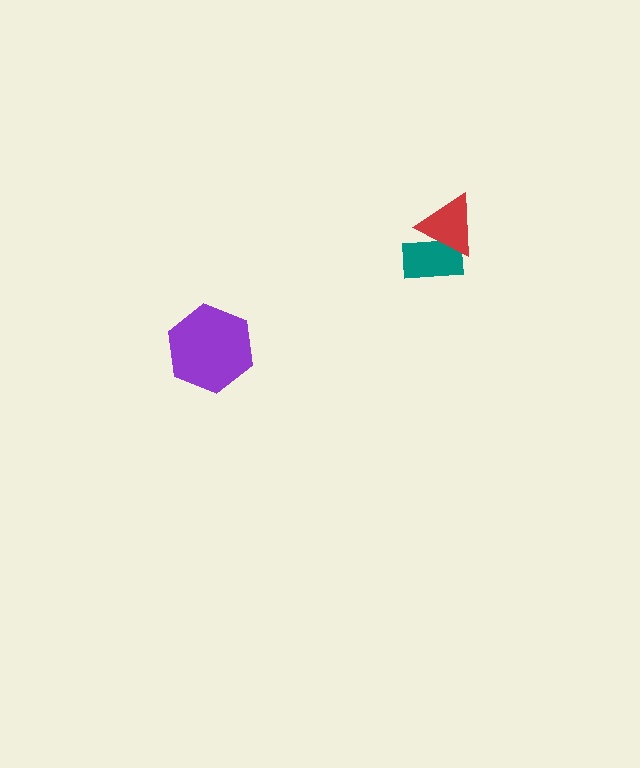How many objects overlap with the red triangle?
1 object overlaps with the red triangle.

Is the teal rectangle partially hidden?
Yes, it is partially covered by another shape.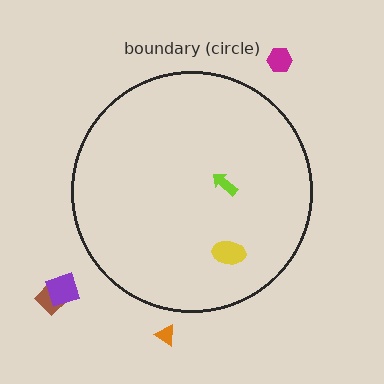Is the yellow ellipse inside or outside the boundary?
Inside.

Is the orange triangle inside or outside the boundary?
Outside.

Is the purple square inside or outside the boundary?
Outside.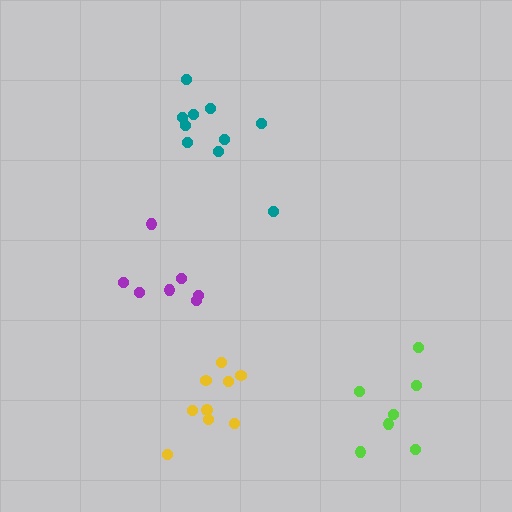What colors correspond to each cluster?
The clusters are colored: teal, lime, purple, yellow.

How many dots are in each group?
Group 1: 10 dots, Group 2: 7 dots, Group 3: 7 dots, Group 4: 9 dots (33 total).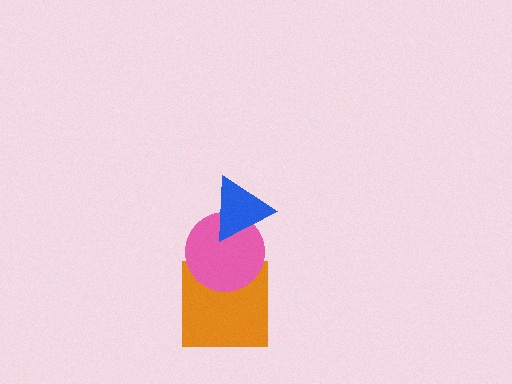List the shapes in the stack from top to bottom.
From top to bottom: the blue triangle, the pink circle, the orange square.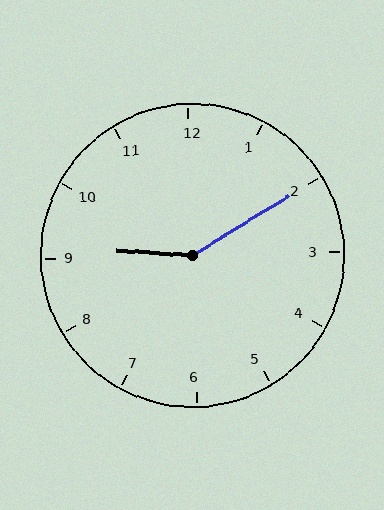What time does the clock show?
9:10.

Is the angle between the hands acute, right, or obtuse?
It is obtuse.